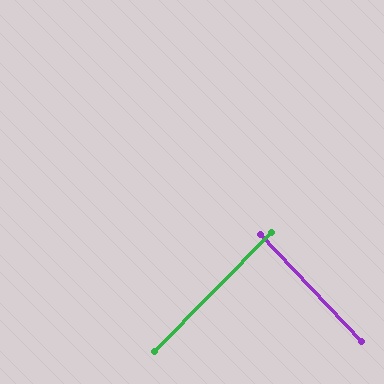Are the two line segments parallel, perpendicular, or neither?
Perpendicular — they meet at approximately 88°.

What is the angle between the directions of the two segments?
Approximately 88 degrees.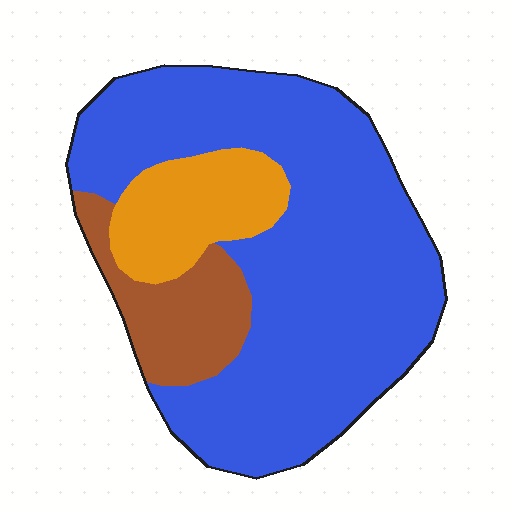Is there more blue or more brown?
Blue.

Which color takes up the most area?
Blue, at roughly 70%.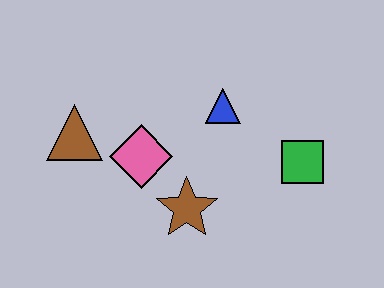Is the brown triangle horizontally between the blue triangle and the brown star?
No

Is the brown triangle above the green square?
Yes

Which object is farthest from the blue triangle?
The brown triangle is farthest from the blue triangle.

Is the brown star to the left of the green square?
Yes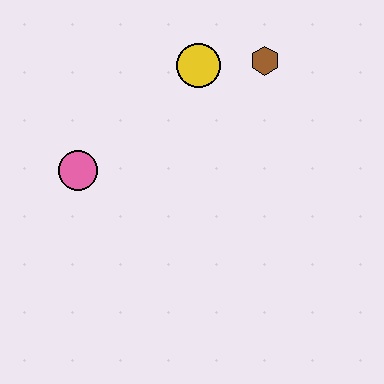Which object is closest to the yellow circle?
The brown hexagon is closest to the yellow circle.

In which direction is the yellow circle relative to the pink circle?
The yellow circle is to the right of the pink circle.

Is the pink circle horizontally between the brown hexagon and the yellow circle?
No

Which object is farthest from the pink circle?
The brown hexagon is farthest from the pink circle.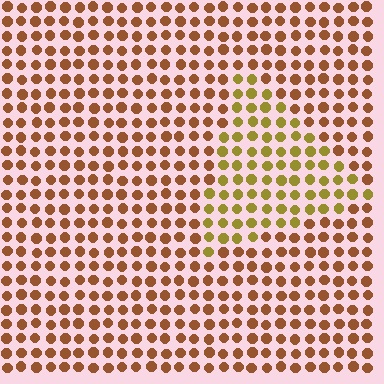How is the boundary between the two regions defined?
The boundary is defined purely by a slight shift in hue (about 33 degrees). Spacing, size, and orientation are identical on both sides.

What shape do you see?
I see a triangle.